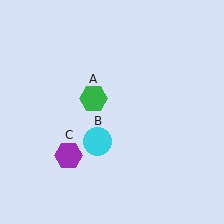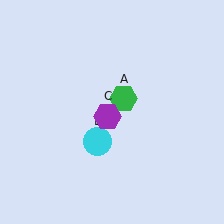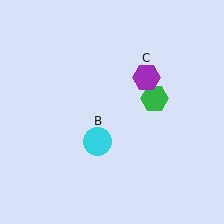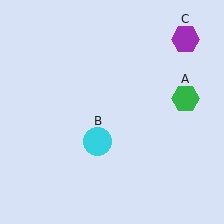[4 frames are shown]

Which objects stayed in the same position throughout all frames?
Cyan circle (object B) remained stationary.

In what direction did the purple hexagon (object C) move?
The purple hexagon (object C) moved up and to the right.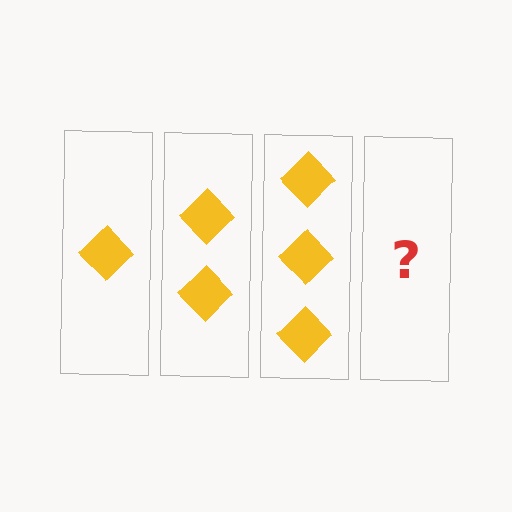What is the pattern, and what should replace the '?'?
The pattern is that each step adds one more diamond. The '?' should be 4 diamonds.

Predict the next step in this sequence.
The next step is 4 diamonds.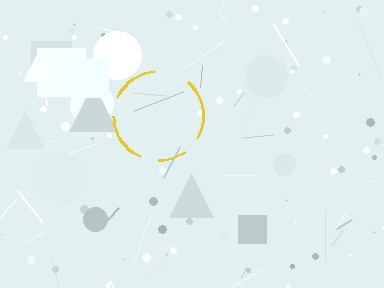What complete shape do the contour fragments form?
The contour fragments form a circle.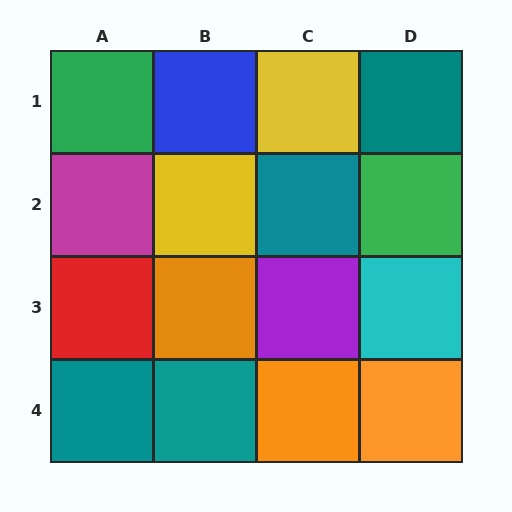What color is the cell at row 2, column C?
Teal.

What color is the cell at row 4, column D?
Orange.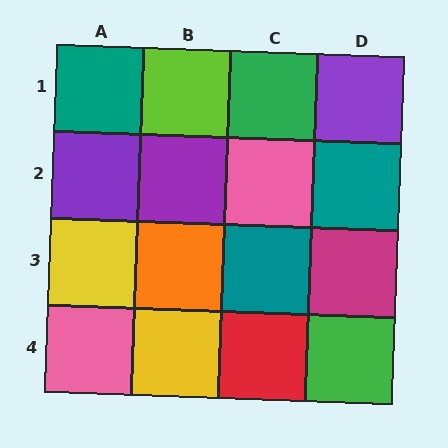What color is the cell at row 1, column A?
Teal.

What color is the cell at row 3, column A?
Yellow.